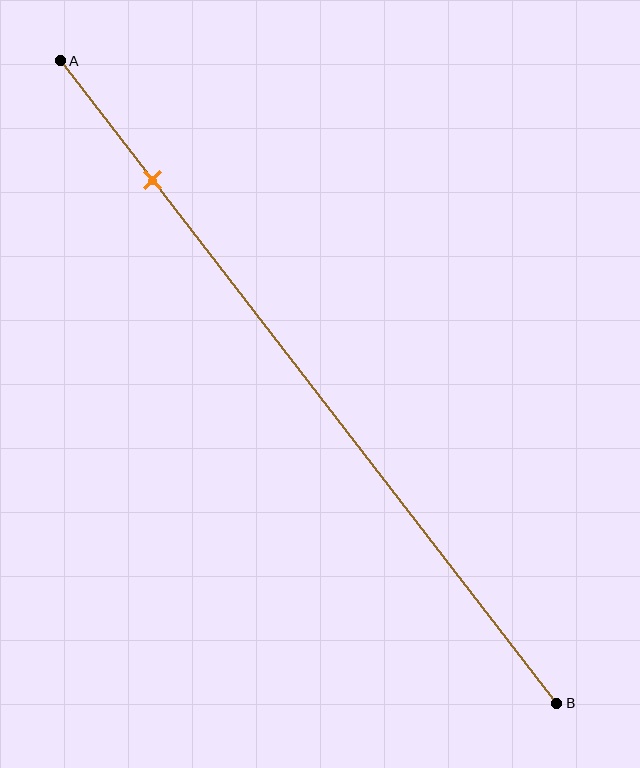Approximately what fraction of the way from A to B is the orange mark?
The orange mark is approximately 20% of the way from A to B.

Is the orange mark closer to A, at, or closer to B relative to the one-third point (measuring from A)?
The orange mark is closer to point A than the one-third point of segment AB.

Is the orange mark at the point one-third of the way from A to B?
No, the mark is at about 20% from A, not at the 33% one-third point.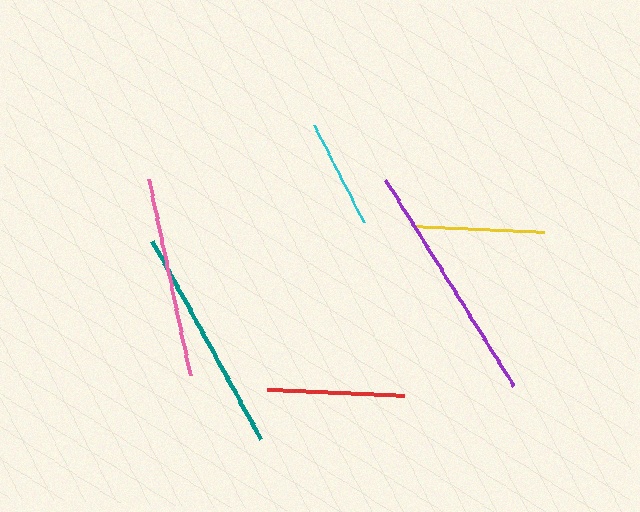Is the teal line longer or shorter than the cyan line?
The teal line is longer than the cyan line.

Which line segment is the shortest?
The cyan line is the shortest at approximately 109 pixels.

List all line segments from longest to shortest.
From longest to shortest: purple, teal, pink, red, yellow, cyan.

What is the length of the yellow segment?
The yellow segment is approximately 128 pixels long.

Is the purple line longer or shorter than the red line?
The purple line is longer than the red line.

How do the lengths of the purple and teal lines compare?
The purple and teal lines are approximately the same length.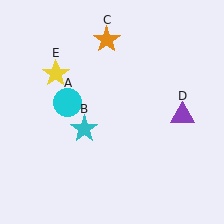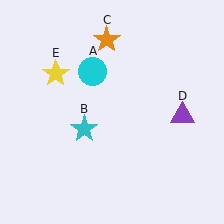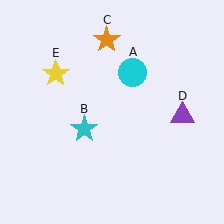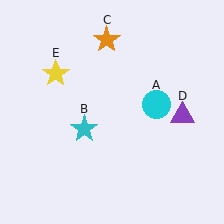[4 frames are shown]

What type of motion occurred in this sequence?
The cyan circle (object A) rotated clockwise around the center of the scene.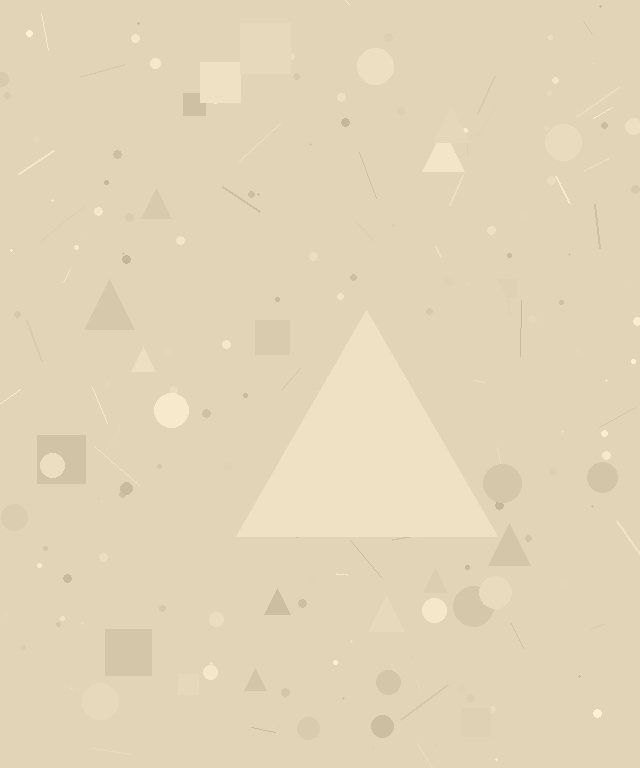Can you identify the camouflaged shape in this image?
The camouflaged shape is a triangle.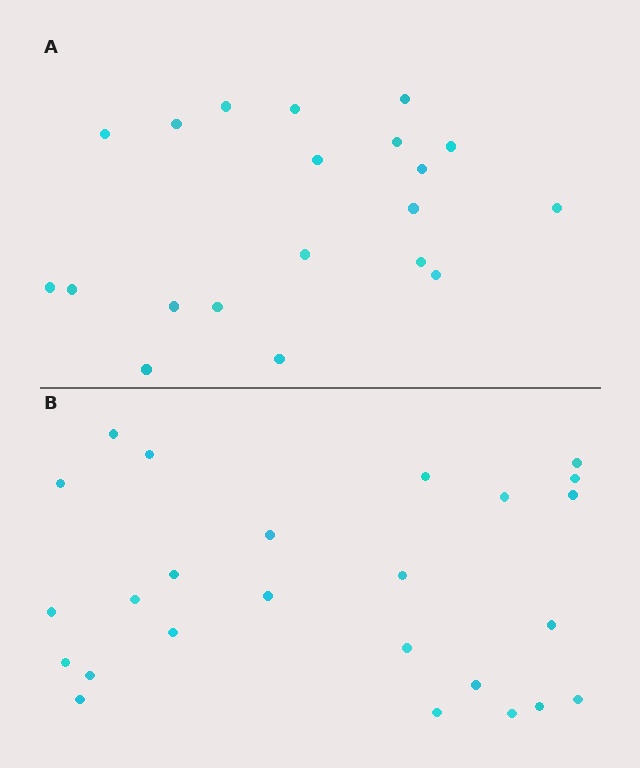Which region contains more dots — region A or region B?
Region B (the bottom region) has more dots.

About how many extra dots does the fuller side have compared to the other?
Region B has about 5 more dots than region A.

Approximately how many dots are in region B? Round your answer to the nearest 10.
About 20 dots. (The exact count is 25, which rounds to 20.)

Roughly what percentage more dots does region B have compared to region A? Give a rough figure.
About 25% more.